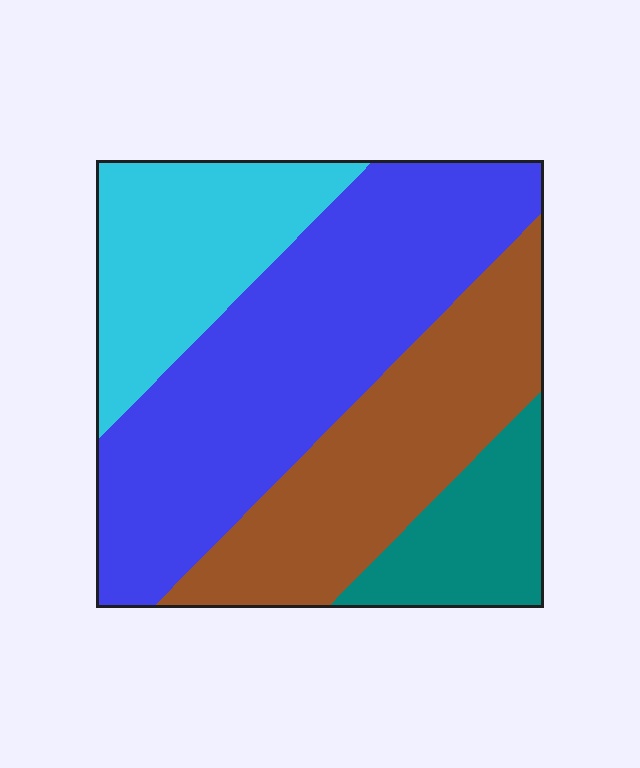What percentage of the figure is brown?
Brown takes up between a sixth and a third of the figure.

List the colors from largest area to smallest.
From largest to smallest: blue, brown, cyan, teal.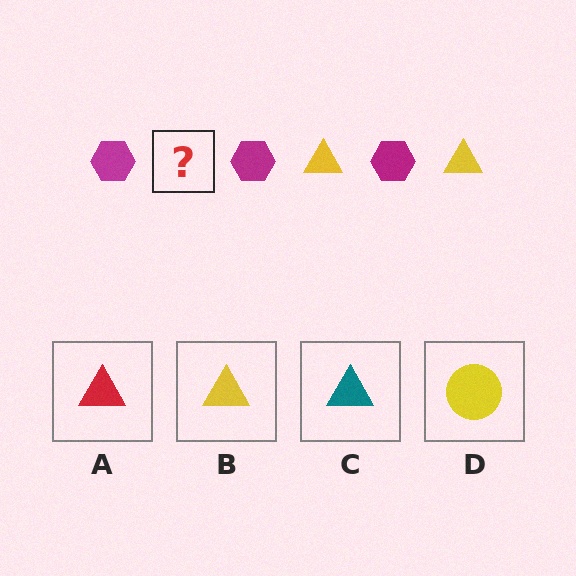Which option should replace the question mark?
Option B.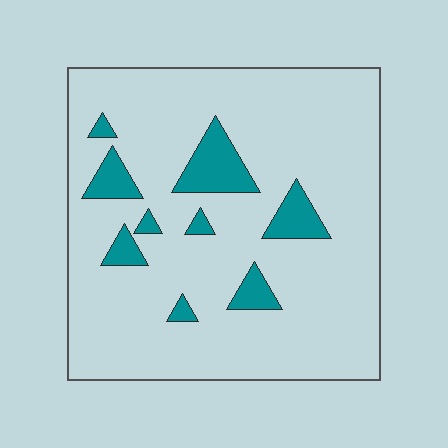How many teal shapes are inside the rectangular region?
9.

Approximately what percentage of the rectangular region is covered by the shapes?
Approximately 10%.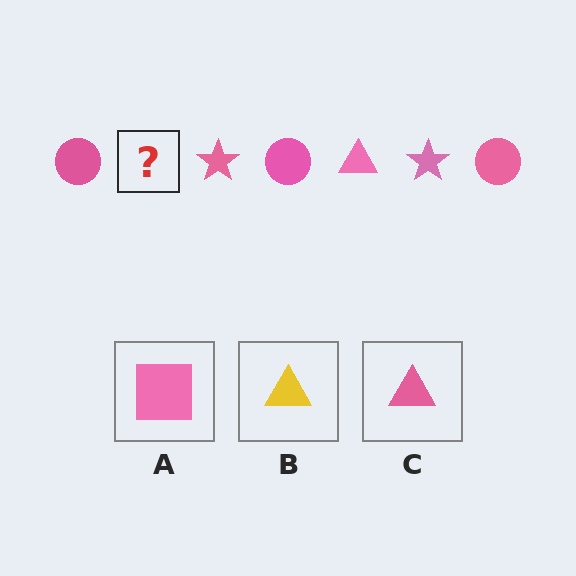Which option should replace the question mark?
Option C.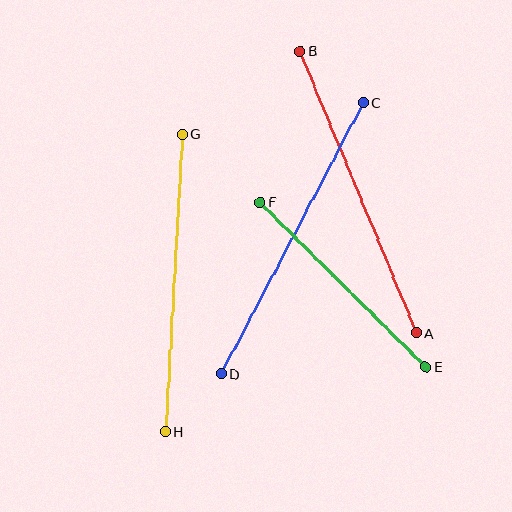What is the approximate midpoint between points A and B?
The midpoint is at approximately (358, 192) pixels.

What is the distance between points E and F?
The distance is approximately 233 pixels.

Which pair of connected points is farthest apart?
Points C and D are farthest apart.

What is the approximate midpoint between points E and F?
The midpoint is at approximately (343, 285) pixels.